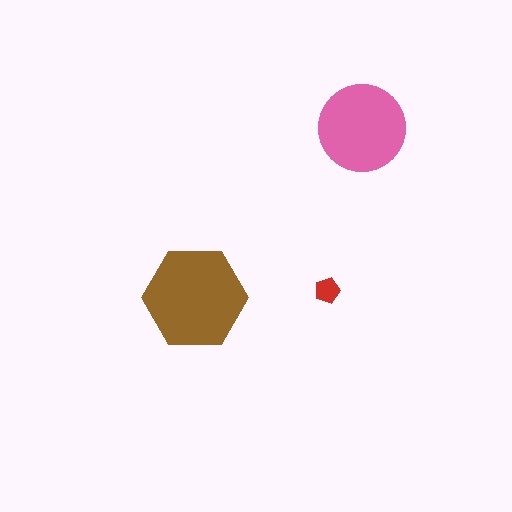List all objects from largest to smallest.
The brown hexagon, the pink circle, the red pentagon.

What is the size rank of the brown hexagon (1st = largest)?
1st.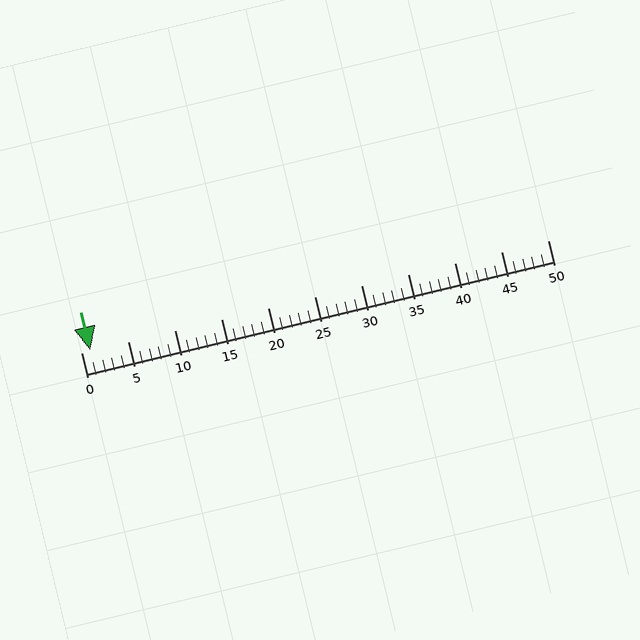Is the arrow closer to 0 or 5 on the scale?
The arrow is closer to 0.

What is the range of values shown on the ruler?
The ruler shows values from 0 to 50.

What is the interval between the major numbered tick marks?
The major tick marks are spaced 5 units apart.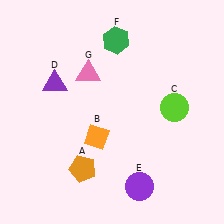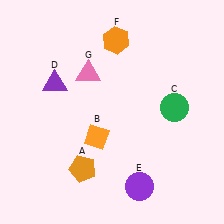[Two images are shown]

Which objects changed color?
C changed from lime to green. F changed from green to orange.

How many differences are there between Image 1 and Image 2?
There are 2 differences between the two images.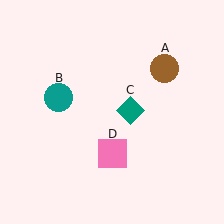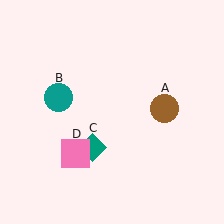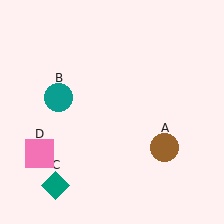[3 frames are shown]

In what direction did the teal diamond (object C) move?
The teal diamond (object C) moved down and to the left.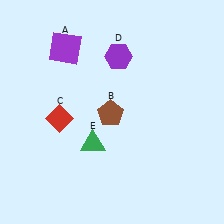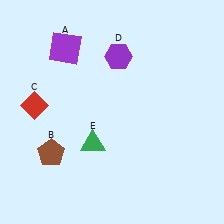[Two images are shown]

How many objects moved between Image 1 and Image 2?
2 objects moved between the two images.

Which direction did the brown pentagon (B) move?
The brown pentagon (B) moved left.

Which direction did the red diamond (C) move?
The red diamond (C) moved left.